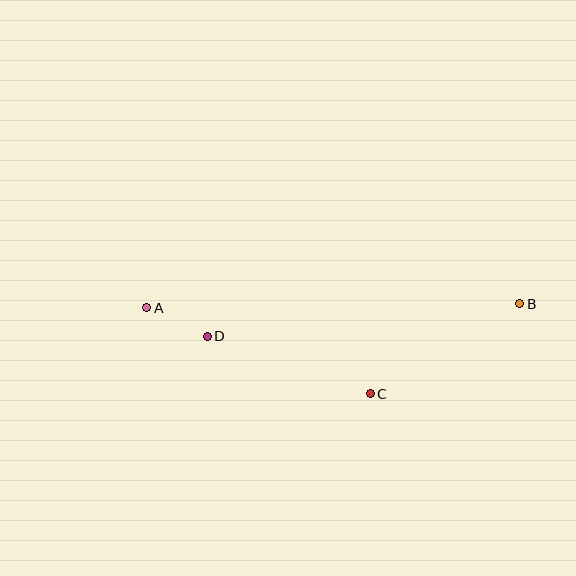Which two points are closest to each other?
Points A and D are closest to each other.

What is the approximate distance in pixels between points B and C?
The distance between B and C is approximately 174 pixels.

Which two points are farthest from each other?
Points A and B are farthest from each other.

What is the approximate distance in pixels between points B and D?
The distance between B and D is approximately 314 pixels.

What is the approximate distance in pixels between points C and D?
The distance between C and D is approximately 173 pixels.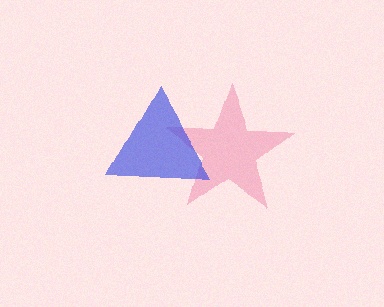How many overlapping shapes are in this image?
There are 2 overlapping shapes in the image.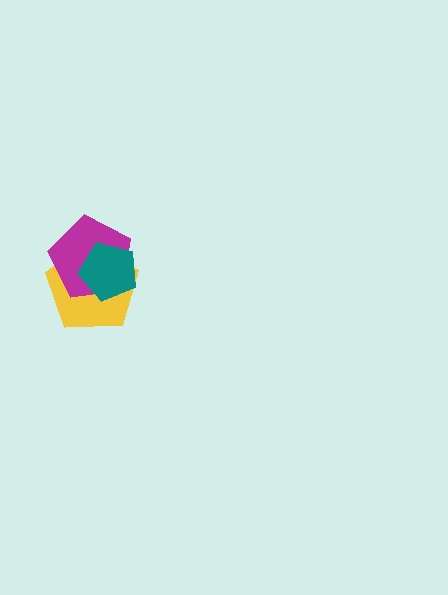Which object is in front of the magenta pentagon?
The teal pentagon is in front of the magenta pentagon.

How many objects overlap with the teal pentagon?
2 objects overlap with the teal pentagon.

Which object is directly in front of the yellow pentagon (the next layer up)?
The magenta pentagon is directly in front of the yellow pentagon.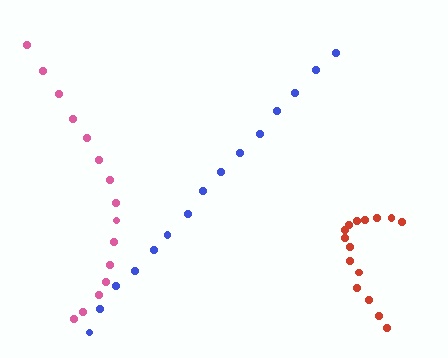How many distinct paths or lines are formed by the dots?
There are 3 distinct paths.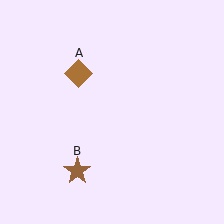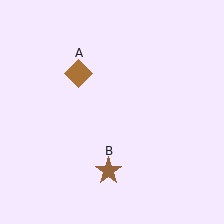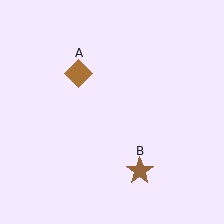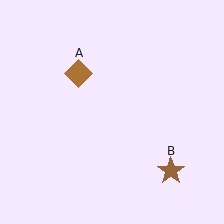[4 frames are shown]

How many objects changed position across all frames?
1 object changed position: brown star (object B).